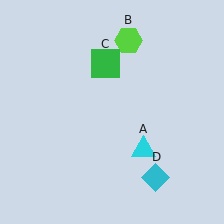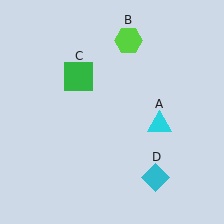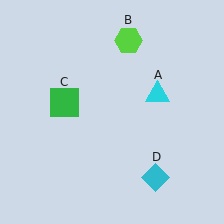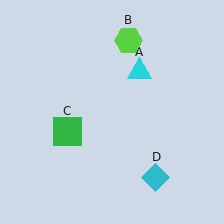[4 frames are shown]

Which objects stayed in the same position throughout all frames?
Lime hexagon (object B) and cyan diamond (object D) remained stationary.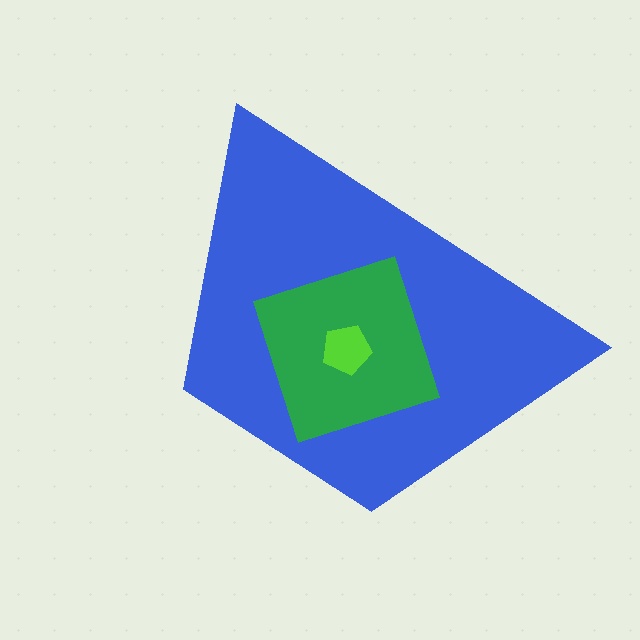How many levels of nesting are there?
3.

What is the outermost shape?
The blue trapezoid.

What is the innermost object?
The lime pentagon.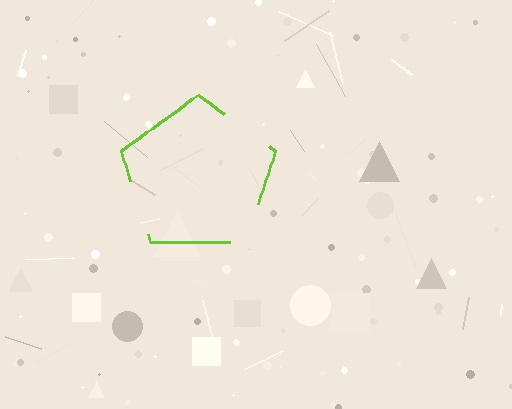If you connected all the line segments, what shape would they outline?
They would outline a pentagon.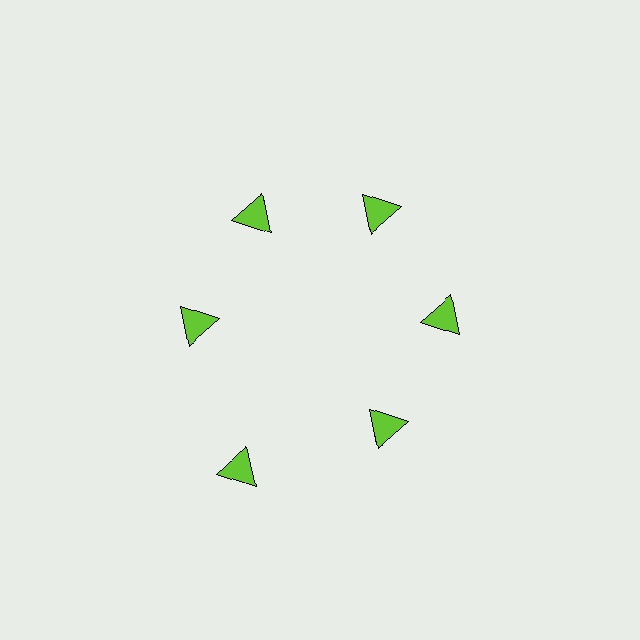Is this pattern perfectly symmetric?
No. The 6 lime triangles are arranged in a ring, but one element near the 7 o'clock position is pushed outward from the center, breaking the 6-fold rotational symmetry.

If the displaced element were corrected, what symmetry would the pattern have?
It would have 6-fold rotational symmetry — the pattern would map onto itself every 60 degrees.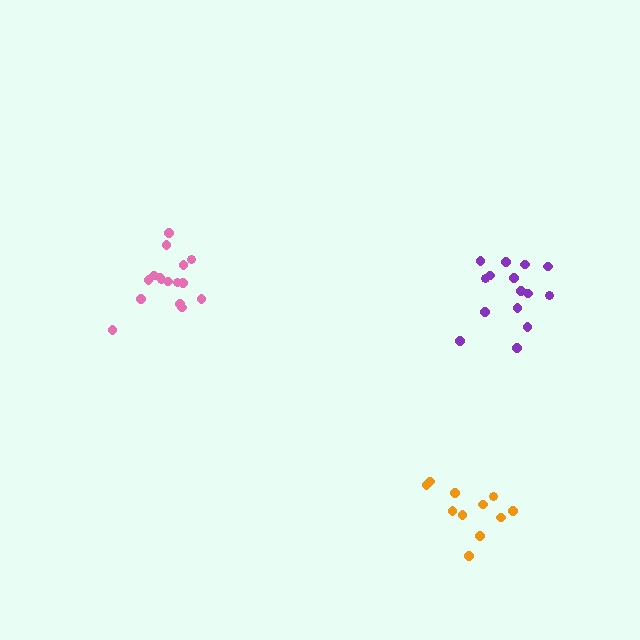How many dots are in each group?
Group 1: 11 dots, Group 2: 16 dots, Group 3: 15 dots (42 total).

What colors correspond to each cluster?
The clusters are colored: orange, pink, purple.